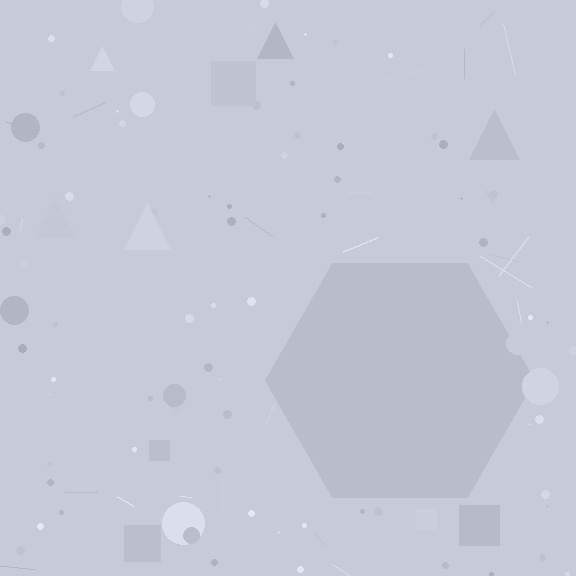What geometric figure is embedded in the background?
A hexagon is embedded in the background.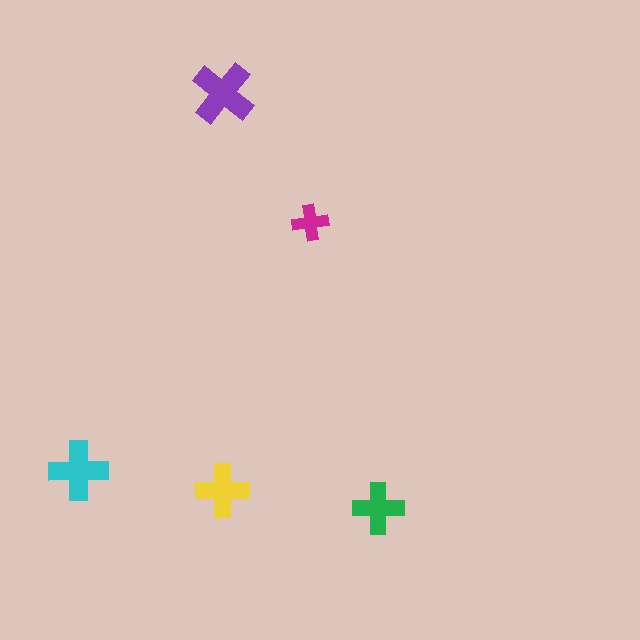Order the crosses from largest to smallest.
the purple one, the cyan one, the yellow one, the green one, the magenta one.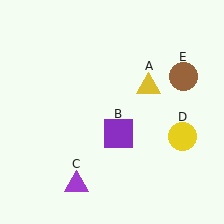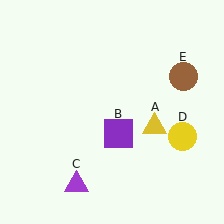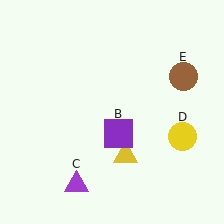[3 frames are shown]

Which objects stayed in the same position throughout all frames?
Purple square (object B) and purple triangle (object C) and yellow circle (object D) and brown circle (object E) remained stationary.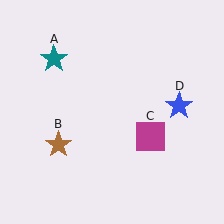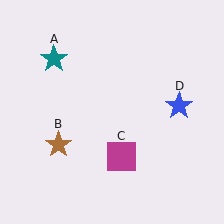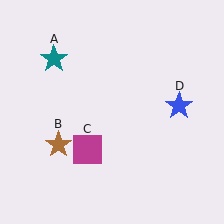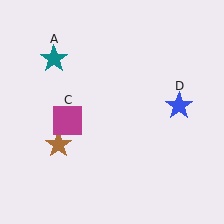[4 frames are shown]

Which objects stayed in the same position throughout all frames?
Teal star (object A) and brown star (object B) and blue star (object D) remained stationary.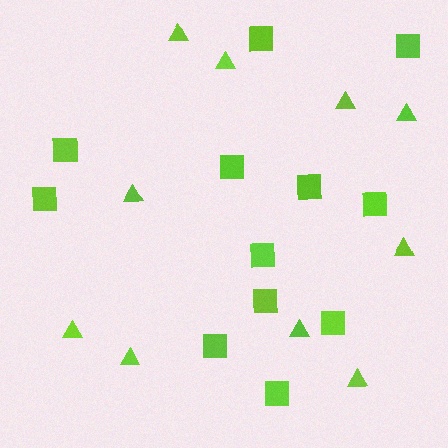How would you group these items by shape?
There are 2 groups: one group of squares (12) and one group of triangles (10).